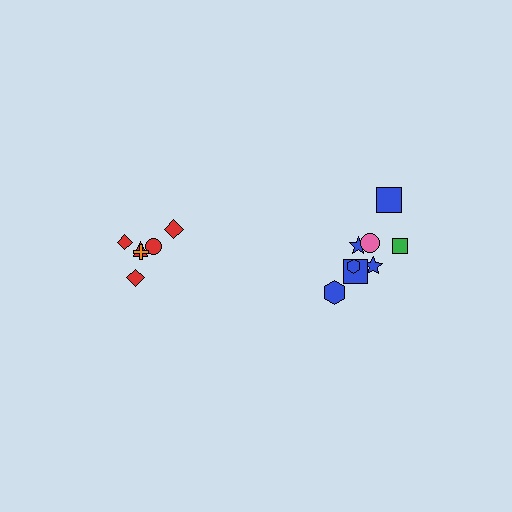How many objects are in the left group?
There are 6 objects.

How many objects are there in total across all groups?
There are 14 objects.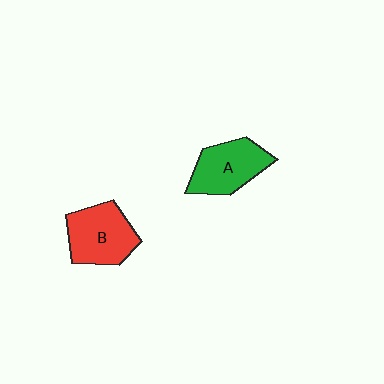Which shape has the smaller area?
Shape A (green).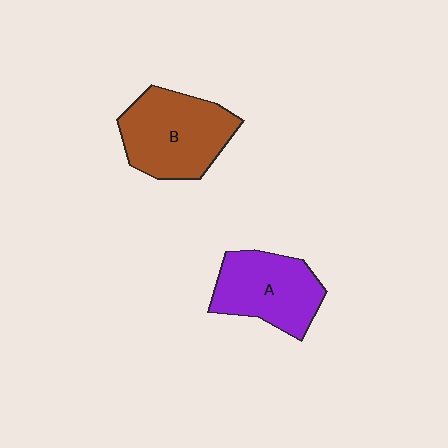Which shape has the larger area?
Shape B (brown).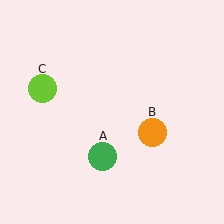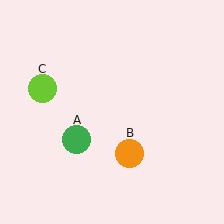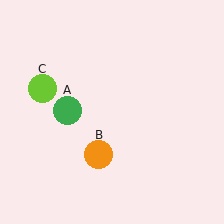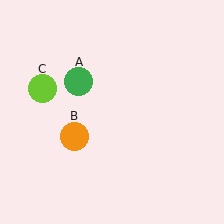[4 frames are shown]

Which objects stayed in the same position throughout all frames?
Lime circle (object C) remained stationary.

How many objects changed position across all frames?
2 objects changed position: green circle (object A), orange circle (object B).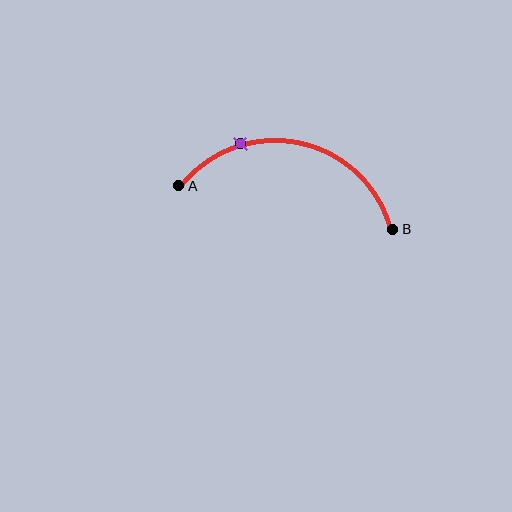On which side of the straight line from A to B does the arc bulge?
The arc bulges above the straight line connecting A and B.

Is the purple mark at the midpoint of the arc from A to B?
No. The purple mark lies on the arc but is closer to endpoint A. The arc midpoint would be at the point on the curve equidistant along the arc from both A and B.